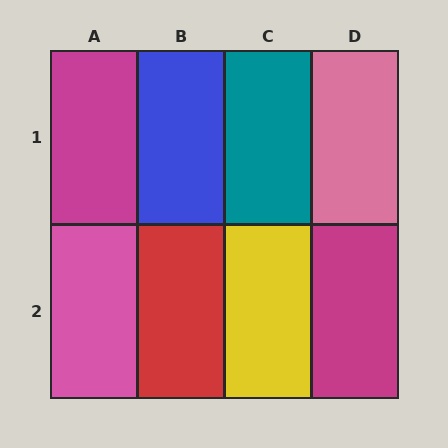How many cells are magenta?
2 cells are magenta.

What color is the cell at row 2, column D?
Magenta.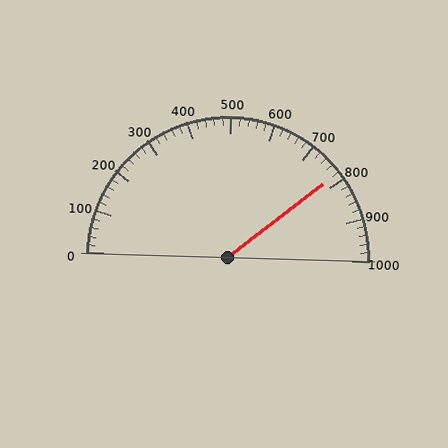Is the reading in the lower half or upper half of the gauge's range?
The reading is in the upper half of the range (0 to 1000).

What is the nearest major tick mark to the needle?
The nearest major tick mark is 800.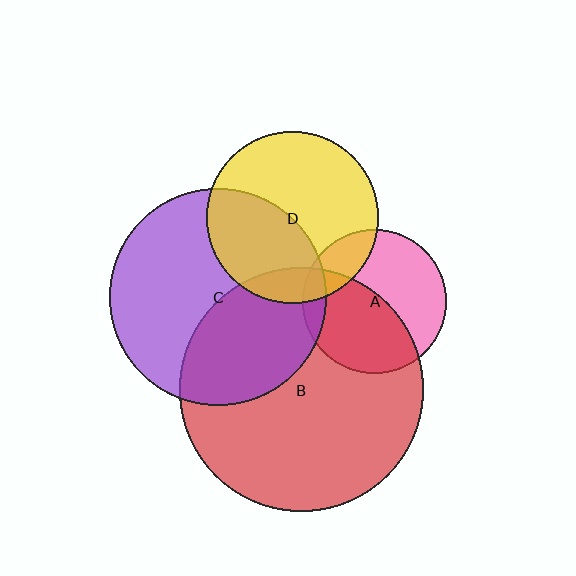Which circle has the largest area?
Circle B (red).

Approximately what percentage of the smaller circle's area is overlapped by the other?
Approximately 10%.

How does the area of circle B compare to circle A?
Approximately 2.8 times.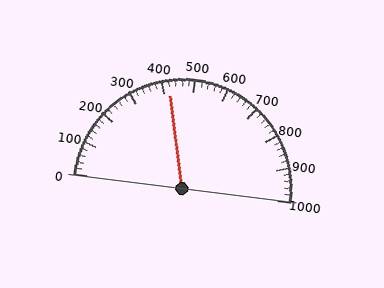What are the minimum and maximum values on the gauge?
The gauge ranges from 0 to 1000.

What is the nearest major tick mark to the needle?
The nearest major tick mark is 400.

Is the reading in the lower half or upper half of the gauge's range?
The reading is in the lower half of the range (0 to 1000).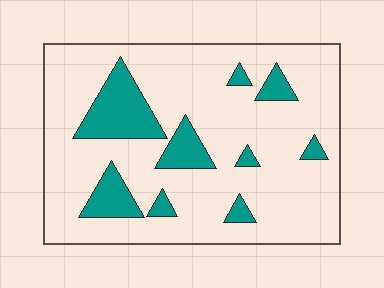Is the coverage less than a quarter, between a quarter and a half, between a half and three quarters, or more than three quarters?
Less than a quarter.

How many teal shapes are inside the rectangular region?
9.